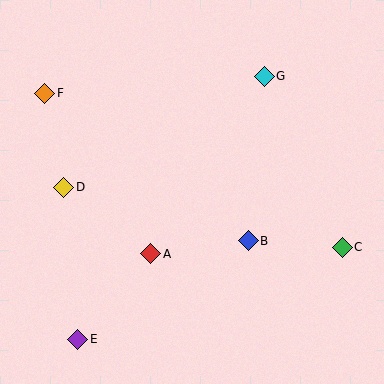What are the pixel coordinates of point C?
Point C is at (342, 247).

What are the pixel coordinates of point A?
Point A is at (151, 254).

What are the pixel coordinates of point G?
Point G is at (264, 76).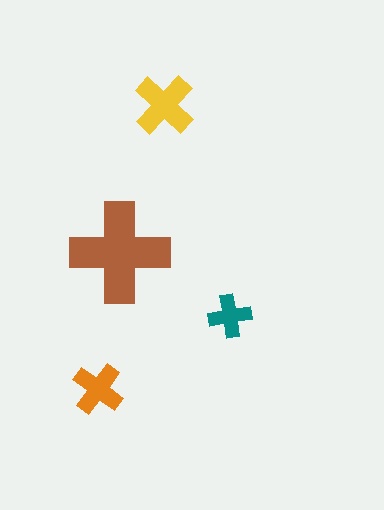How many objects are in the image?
There are 4 objects in the image.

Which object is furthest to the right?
The teal cross is rightmost.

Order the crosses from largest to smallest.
the brown one, the yellow one, the orange one, the teal one.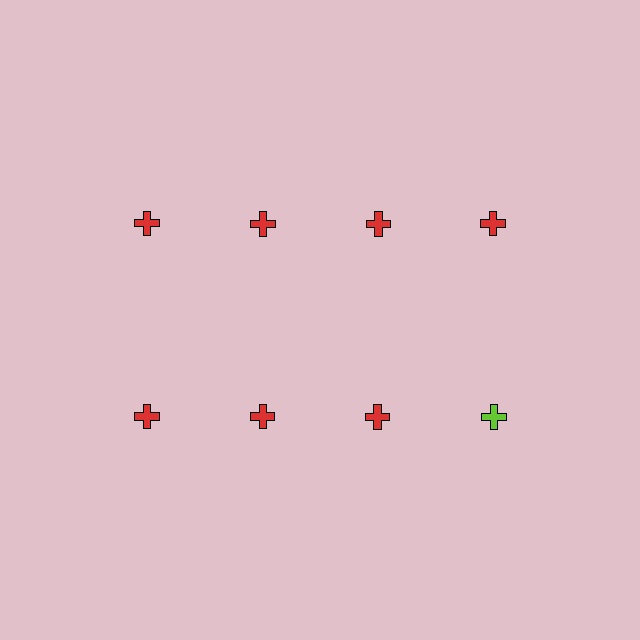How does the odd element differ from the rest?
It has a different color: lime instead of red.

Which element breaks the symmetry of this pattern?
The lime cross in the second row, second from right column breaks the symmetry. All other shapes are red crosses.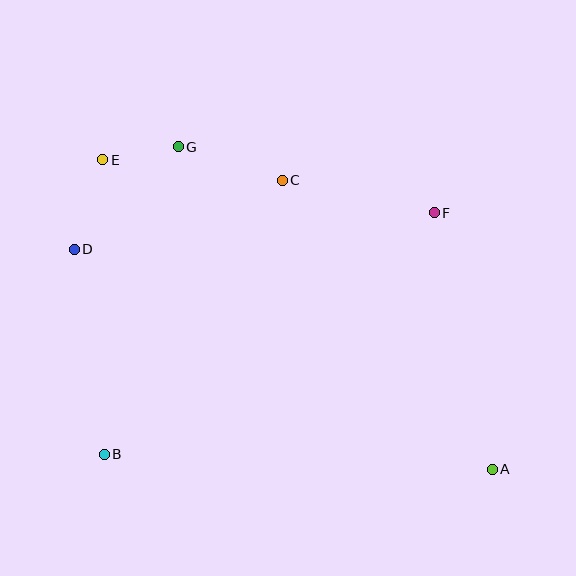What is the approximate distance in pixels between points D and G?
The distance between D and G is approximately 146 pixels.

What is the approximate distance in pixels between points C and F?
The distance between C and F is approximately 156 pixels.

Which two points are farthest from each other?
Points A and E are farthest from each other.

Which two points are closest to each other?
Points E and G are closest to each other.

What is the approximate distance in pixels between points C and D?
The distance between C and D is approximately 219 pixels.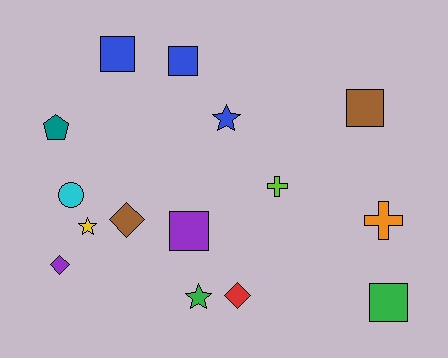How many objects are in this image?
There are 15 objects.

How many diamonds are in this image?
There are 3 diamonds.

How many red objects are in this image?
There is 1 red object.